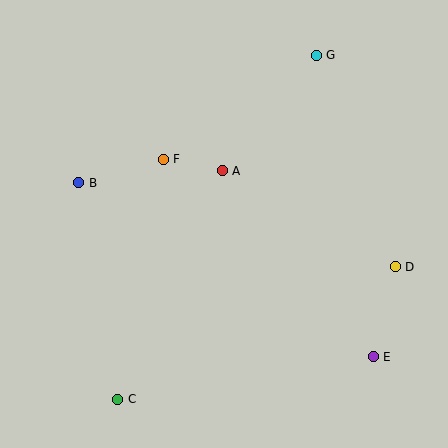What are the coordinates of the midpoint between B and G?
The midpoint between B and G is at (197, 119).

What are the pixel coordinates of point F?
Point F is at (163, 159).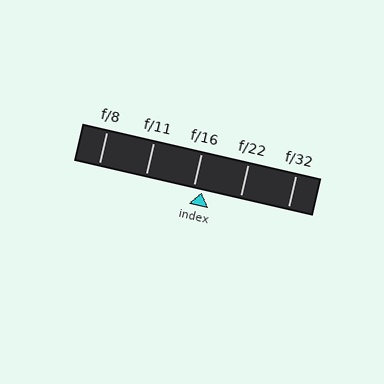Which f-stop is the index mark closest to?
The index mark is closest to f/16.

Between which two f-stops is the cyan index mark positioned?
The index mark is between f/16 and f/22.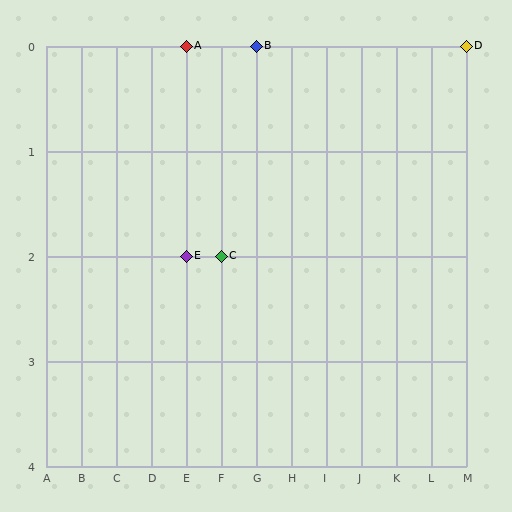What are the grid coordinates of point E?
Point E is at grid coordinates (E, 2).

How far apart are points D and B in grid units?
Points D and B are 6 columns apart.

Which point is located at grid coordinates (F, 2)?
Point C is at (F, 2).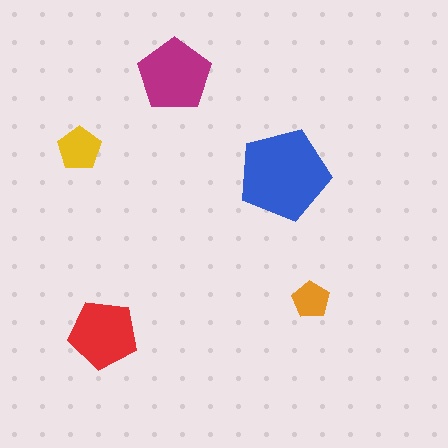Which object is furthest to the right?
The orange pentagon is rightmost.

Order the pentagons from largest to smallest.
the blue one, the magenta one, the red one, the yellow one, the orange one.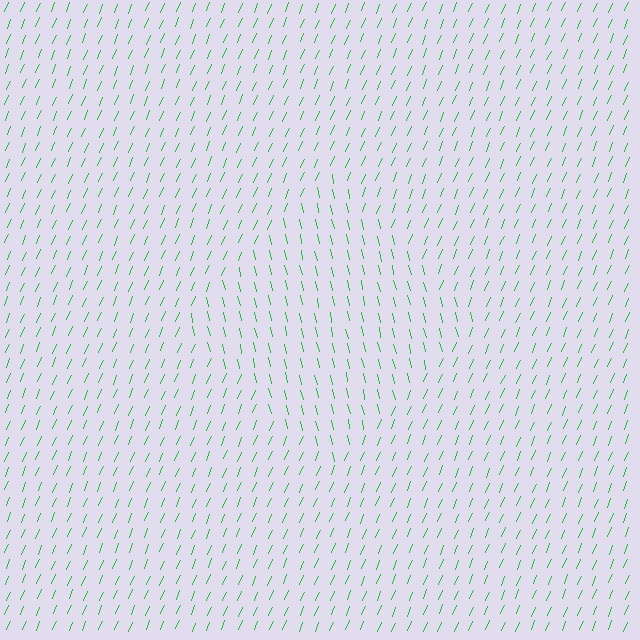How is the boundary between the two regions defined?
The boundary is defined purely by a change in line orientation (approximately 36 degrees difference). All lines are the same color and thickness.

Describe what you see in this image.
The image is filled with small green line segments. A diamond region in the image has lines oriented differently from the surrounding lines, creating a visible texture boundary.